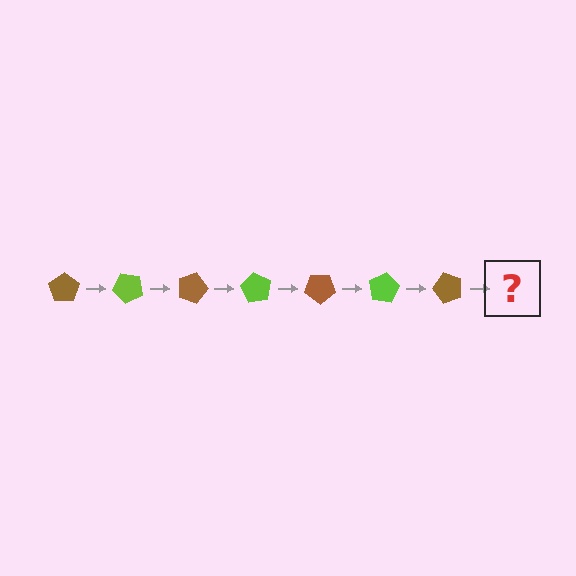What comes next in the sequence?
The next element should be a lime pentagon, rotated 315 degrees from the start.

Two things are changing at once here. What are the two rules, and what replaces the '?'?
The two rules are that it rotates 45 degrees each step and the color cycles through brown and lime. The '?' should be a lime pentagon, rotated 315 degrees from the start.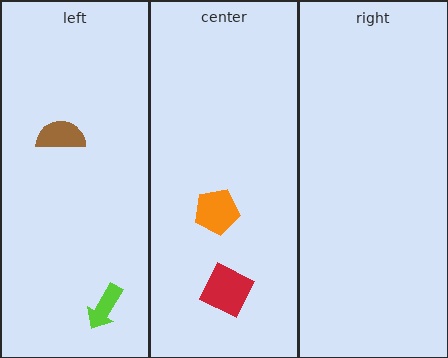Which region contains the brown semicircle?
The left region.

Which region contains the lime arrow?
The left region.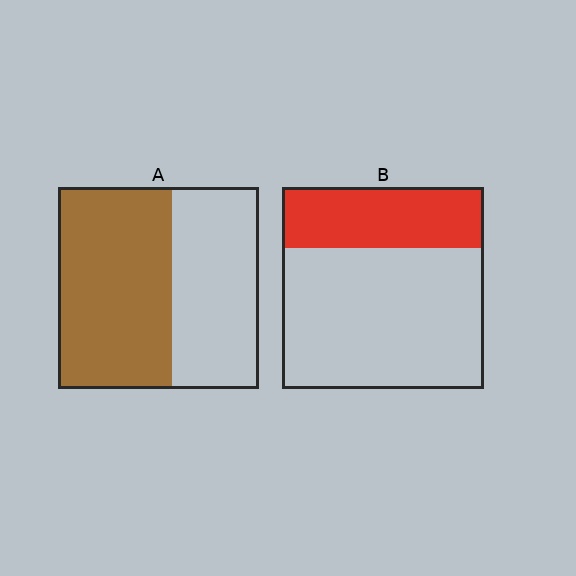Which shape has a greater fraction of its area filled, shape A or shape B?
Shape A.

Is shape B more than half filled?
No.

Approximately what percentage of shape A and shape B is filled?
A is approximately 55% and B is approximately 30%.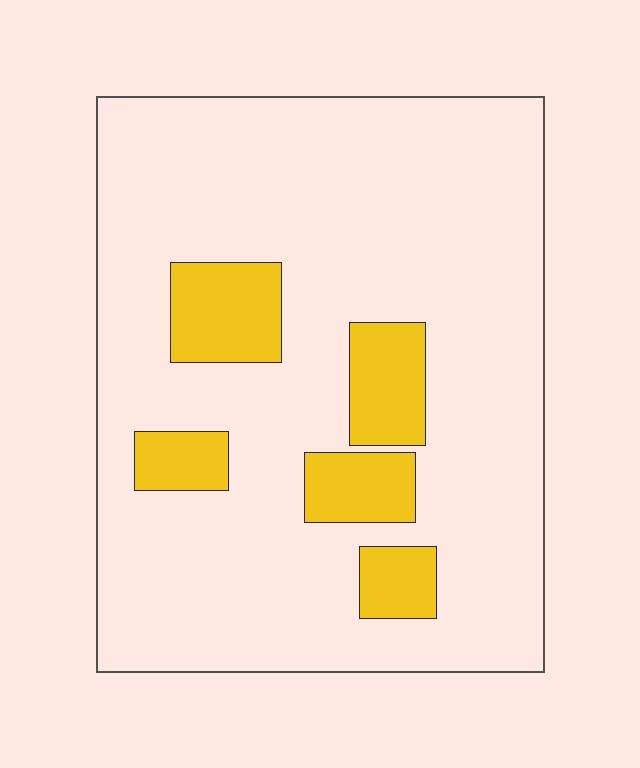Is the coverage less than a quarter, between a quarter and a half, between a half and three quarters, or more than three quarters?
Less than a quarter.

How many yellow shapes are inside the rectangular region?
5.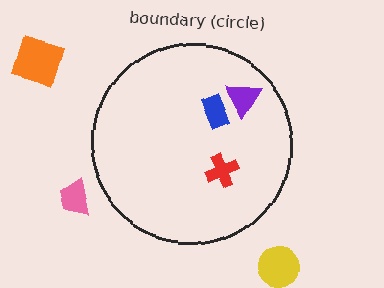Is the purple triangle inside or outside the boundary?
Inside.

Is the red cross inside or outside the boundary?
Inside.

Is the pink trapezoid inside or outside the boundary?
Outside.